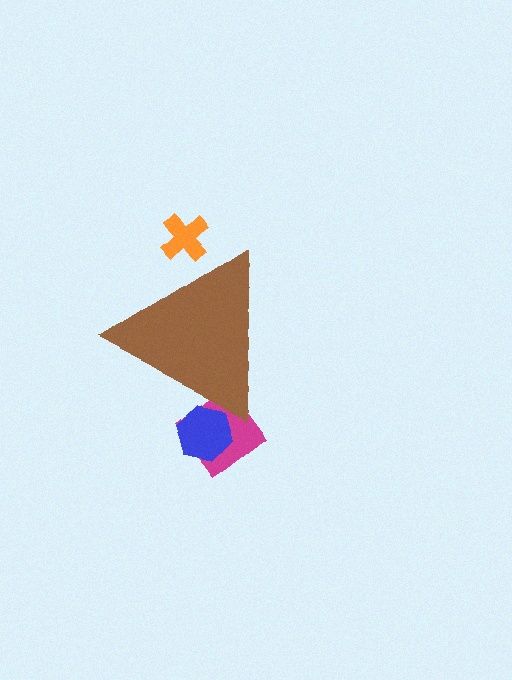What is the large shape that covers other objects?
A brown triangle.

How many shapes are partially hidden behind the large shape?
3 shapes are partially hidden.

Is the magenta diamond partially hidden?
Yes, the magenta diamond is partially hidden behind the brown triangle.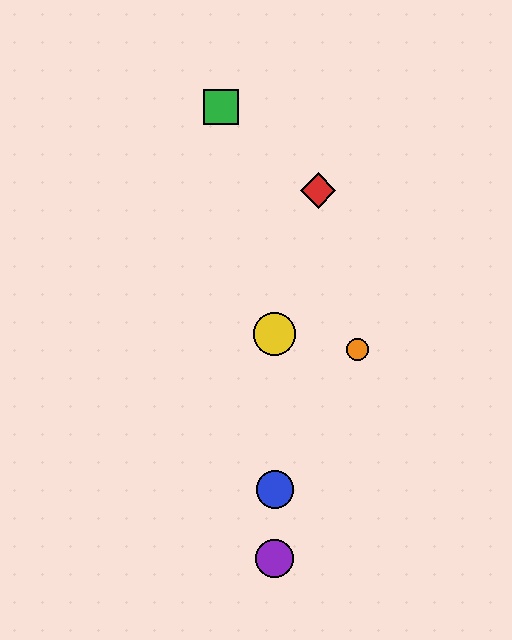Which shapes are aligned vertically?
The blue circle, the yellow circle, the purple circle are aligned vertically.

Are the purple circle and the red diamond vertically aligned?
No, the purple circle is at x≈275 and the red diamond is at x≈318.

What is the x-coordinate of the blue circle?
The blue circle is at x≈275.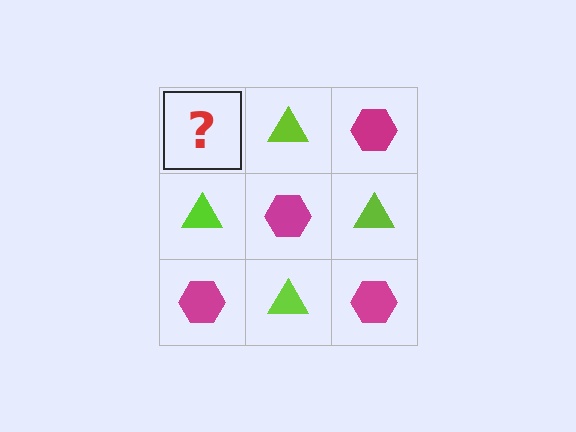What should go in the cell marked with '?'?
The missing cell should contain a magenta hexagon.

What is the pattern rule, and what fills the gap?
The rule is that it alternates magenta hexagon and lime triangle in a checkerboard pattern. The gap should be filled with a magenta hexagon.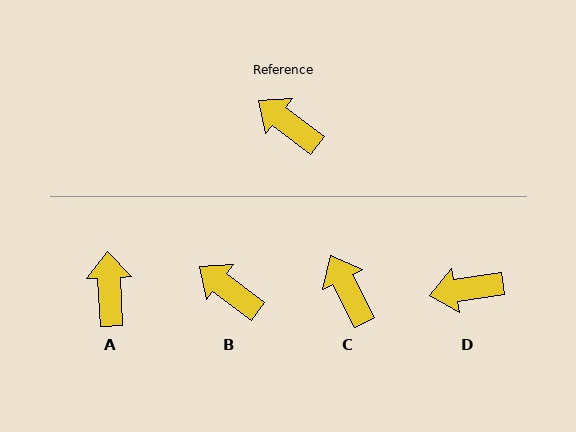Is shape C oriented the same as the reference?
No, it is off by about 26 degrees.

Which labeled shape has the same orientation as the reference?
B.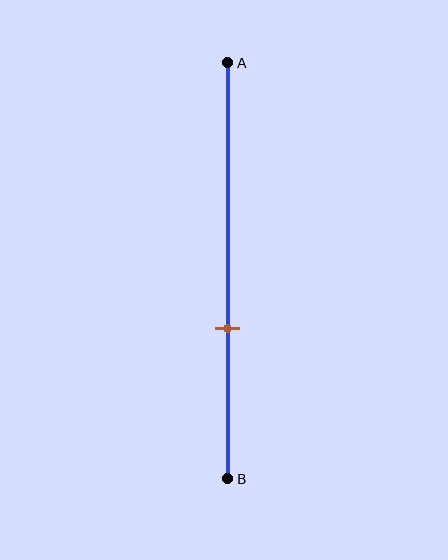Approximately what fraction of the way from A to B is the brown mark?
The brown mark is approximately 65% of the way from A to B.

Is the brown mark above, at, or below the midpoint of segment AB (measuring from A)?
The brown mark is below the midpoint of segment AB.